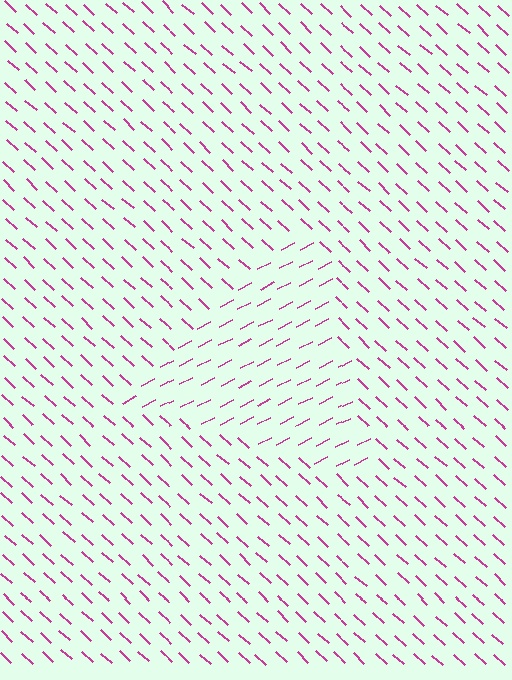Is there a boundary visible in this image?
Yes, there is a texture boundary formed by a change in line orientation.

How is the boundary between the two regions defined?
The boundary is defined purely by a change in line orientation (approximately 69 degrees difference). All lines are the same color and thickness.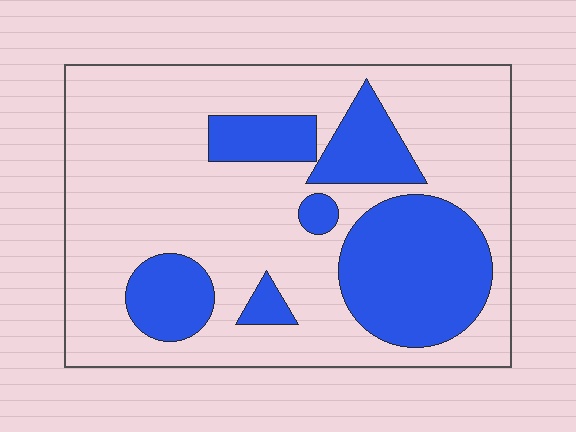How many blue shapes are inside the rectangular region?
6.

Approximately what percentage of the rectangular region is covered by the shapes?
Approximately 30%.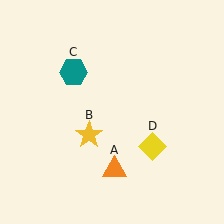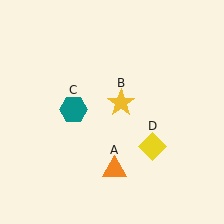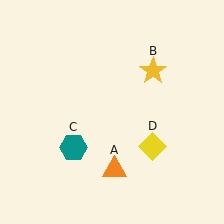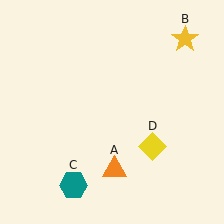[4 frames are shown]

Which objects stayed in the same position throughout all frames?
Orange triangle (object A) and yellow diamond (object D) remained stationary.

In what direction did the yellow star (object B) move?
The yellow star (object B) moved up and to the right.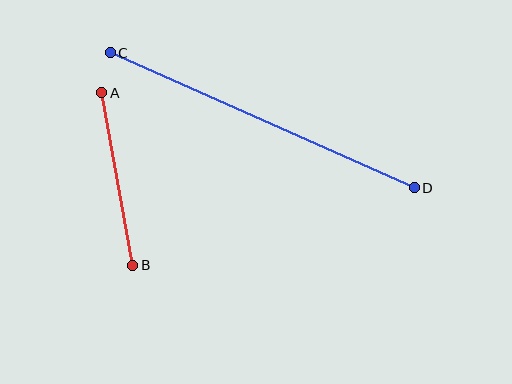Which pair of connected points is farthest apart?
Points C and D are farthest apart.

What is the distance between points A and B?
The distance is approximately 175 pixels.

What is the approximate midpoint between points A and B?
The midpoint is at approximately (117, 179) pixels.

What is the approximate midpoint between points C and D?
The midpoint is at approximately (262, 120) pixels.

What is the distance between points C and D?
The distance is approximately 333 pixels.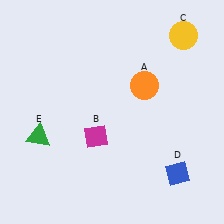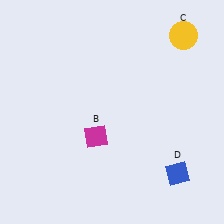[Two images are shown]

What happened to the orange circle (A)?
The orange circle (A) was removed in Image 2. It was in the top-right area of Image 1.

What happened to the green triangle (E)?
The green triangle (E) was removed in Image 2. It was in the bottom-left area of Image 1.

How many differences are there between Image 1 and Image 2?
There are 2 differences between the two images.